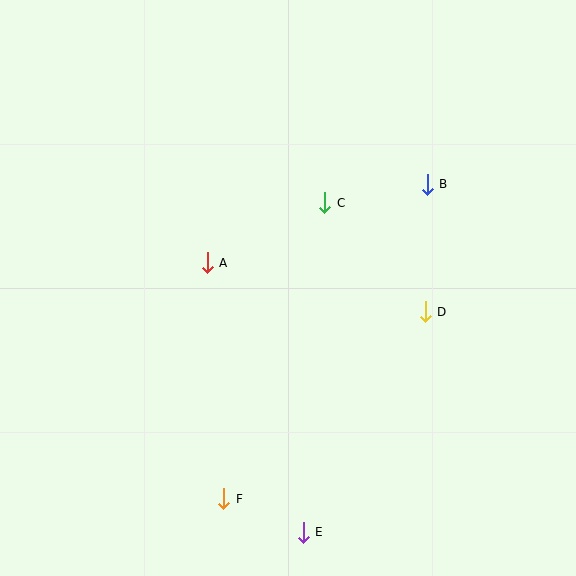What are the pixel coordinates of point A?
Point A is at (207, 263).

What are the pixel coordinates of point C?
Point C is at (325, 203).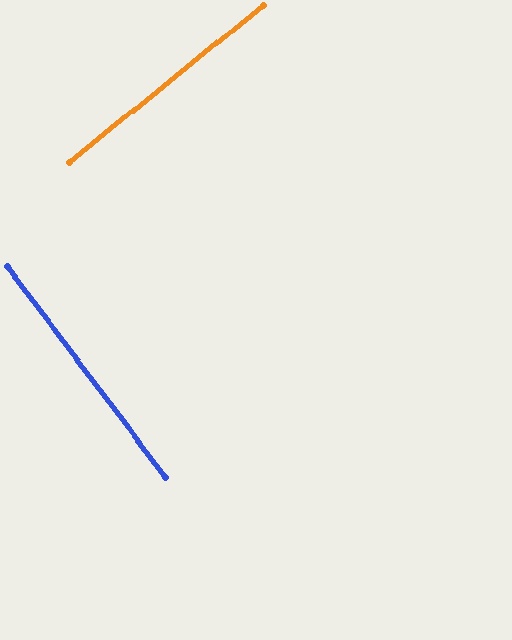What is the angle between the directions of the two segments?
Approximately 88 degrees.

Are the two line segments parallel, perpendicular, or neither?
Perpendicular — they meet at approximately 88°.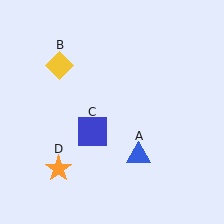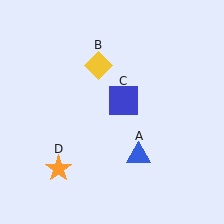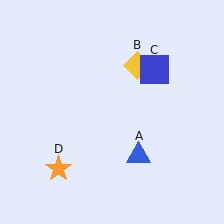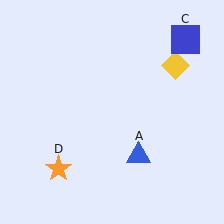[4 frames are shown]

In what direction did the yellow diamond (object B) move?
The yellow diamond (object B) moved right.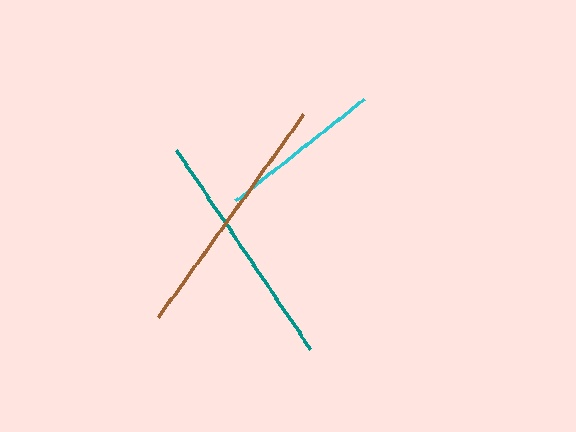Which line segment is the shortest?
The cyan line is the shortest at approximately 163 pixels.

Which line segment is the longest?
The brown line is the longest at approximately 249 pixels.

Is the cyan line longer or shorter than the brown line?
The brown line is longer than the cyan line.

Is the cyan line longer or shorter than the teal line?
The teal line is longer than the cyan line.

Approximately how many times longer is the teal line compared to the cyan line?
The teal line is approximately 1.5 times the length of the cyan line.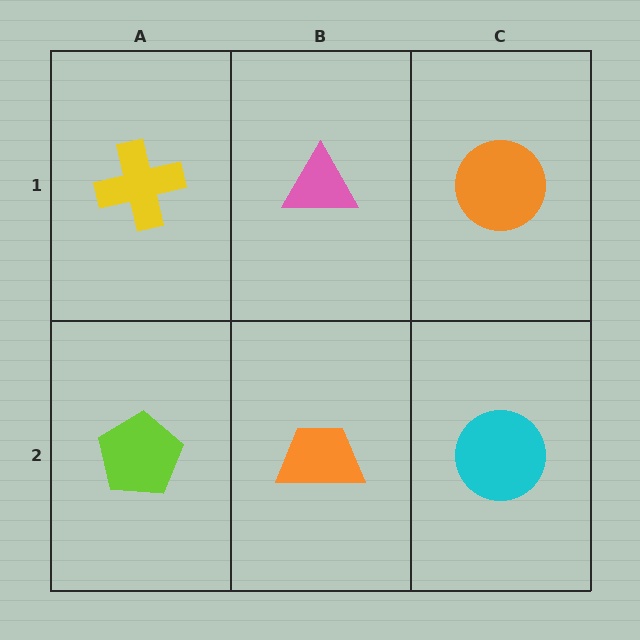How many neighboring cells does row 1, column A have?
2.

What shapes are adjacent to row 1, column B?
An orange trapezoid (row 2, column B), a yellow cross (row 1, column A), an orange circle (row 1, column C).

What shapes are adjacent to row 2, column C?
An orange circle (row 1, column C), an orange trapezoid (row 2, column B).